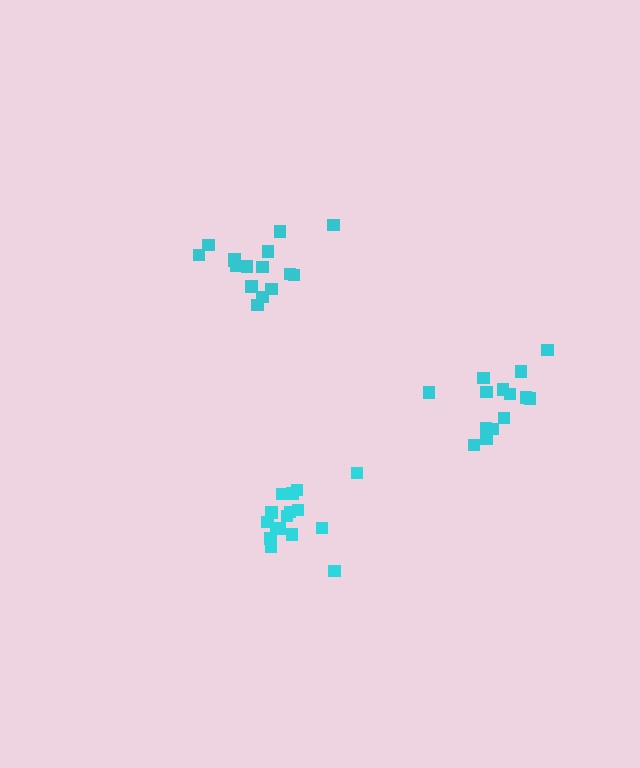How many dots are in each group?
Group 1: 16 dots, Group 2: 16 dots, Group 3: 14 dots (46 total).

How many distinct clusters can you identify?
There are 3 distinct clusters.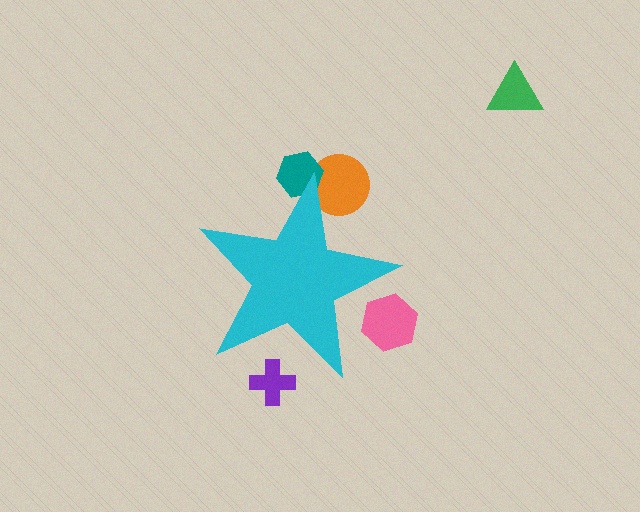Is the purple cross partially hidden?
Yes, the purple cross is partially hidden behind the cyan star.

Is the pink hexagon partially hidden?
Yes, the pink hexagon is partially hidden behind the cyan star.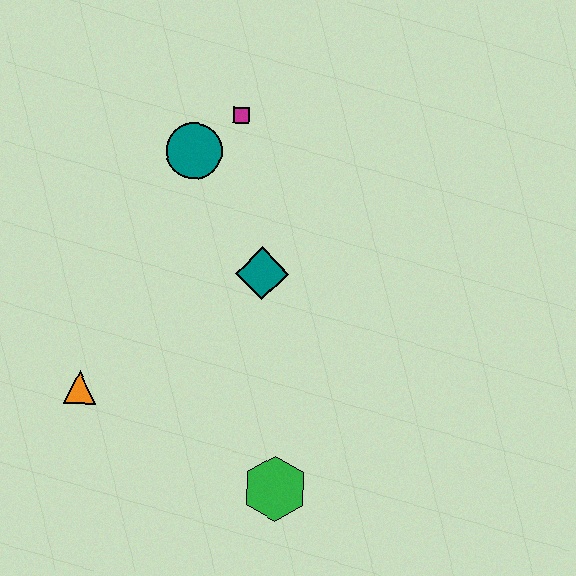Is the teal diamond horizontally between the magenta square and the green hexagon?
Yes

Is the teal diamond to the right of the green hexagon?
No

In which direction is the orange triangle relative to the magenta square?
The orange triangle is below the magenta square.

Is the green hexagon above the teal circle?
No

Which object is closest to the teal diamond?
The teal circle is closest to the teal diamond.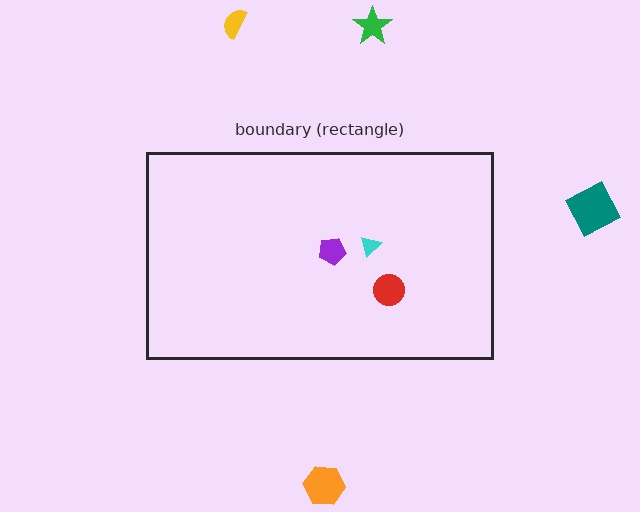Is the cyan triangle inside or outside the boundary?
Inside.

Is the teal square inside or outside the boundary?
Outside.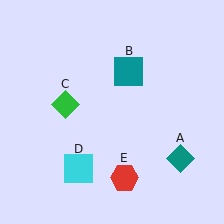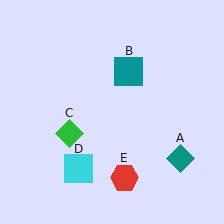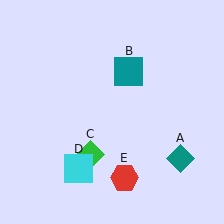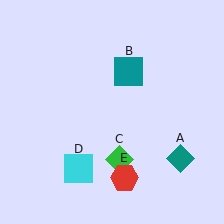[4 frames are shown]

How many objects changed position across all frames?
1 object changed position: green diamond (object C).